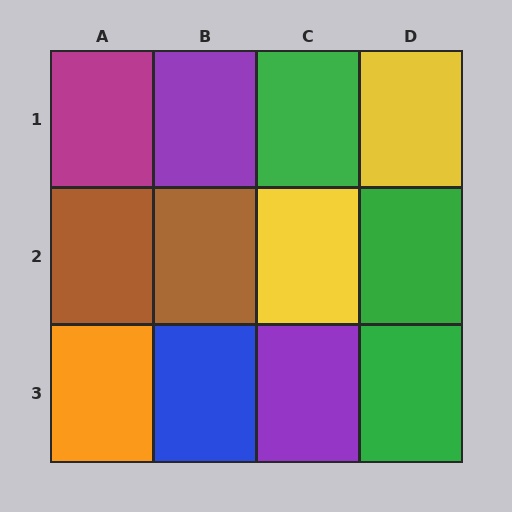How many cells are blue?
1 cell is blue.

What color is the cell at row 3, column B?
Blue.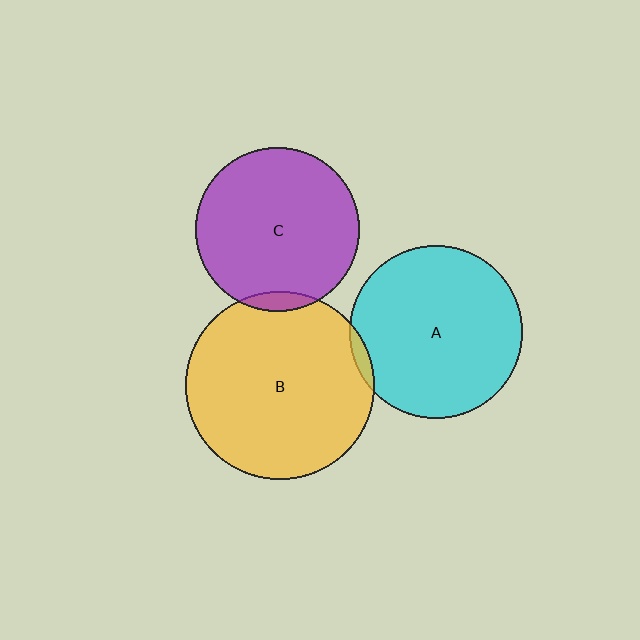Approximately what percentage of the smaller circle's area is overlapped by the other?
Approximately 5%.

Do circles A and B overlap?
Yes.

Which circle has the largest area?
Circle B (yellow).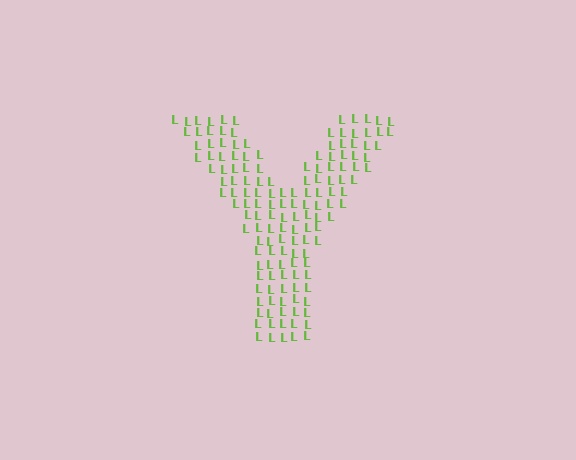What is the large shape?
The large shape is the letter Y.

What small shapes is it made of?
It is made of small letter L's.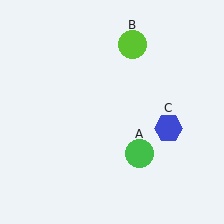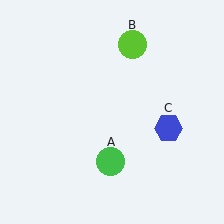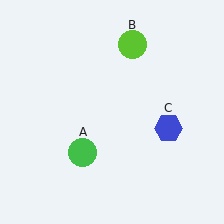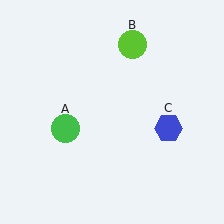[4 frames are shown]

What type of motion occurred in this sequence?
The green circle (object A) rotated clockwise around the center of the scene.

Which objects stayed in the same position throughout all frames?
Lime circle (object B) and blue hexagon (object C) remained stationary.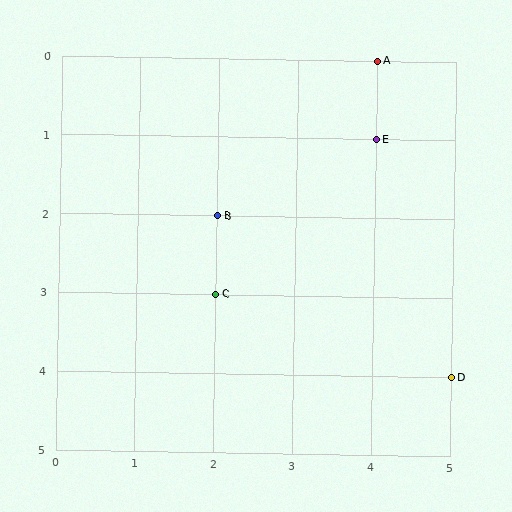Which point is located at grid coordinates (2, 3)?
Point C is at (2, 3).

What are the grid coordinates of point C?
Point C is at grid coordinates (2, 3).